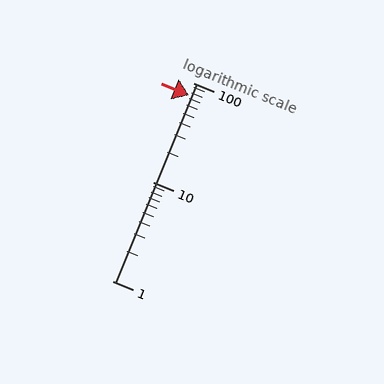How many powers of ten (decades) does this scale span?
The scale spans 2 decades, from 1 to 100.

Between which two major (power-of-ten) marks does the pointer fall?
The pointer is between 10 and 100.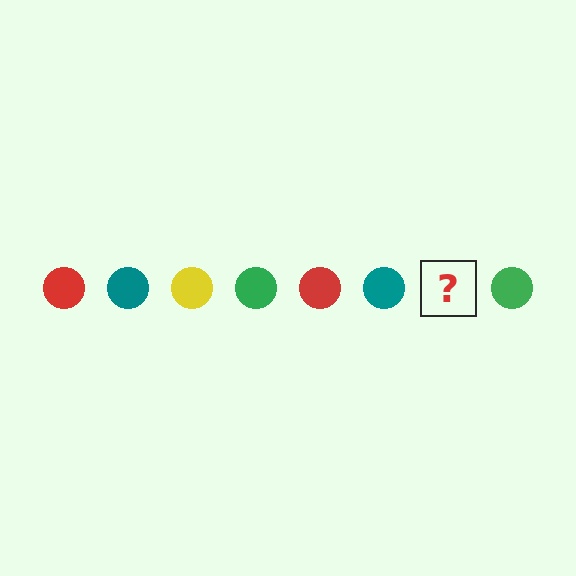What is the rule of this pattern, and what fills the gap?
The rule is that the pattern cycles through red, teal, yellow, green circles. The gap should be filled with a yellow circle.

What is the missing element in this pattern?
The missing element is a yellow circle.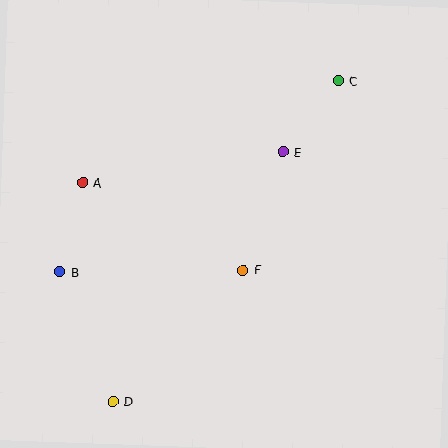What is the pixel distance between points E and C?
The distance between E and C is 90 pixels.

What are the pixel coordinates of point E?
Point E is at (283, 152).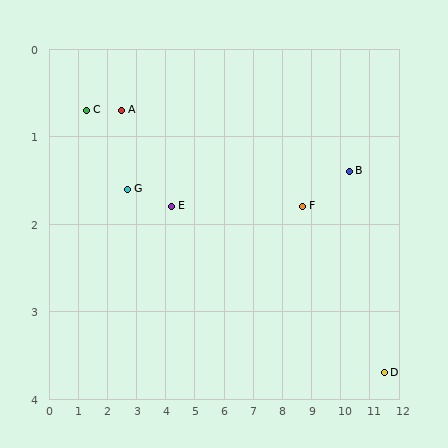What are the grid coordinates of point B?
Point B is at approximately (10.3, 1.4).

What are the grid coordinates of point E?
Point E is at approximately (4.2, 1.8).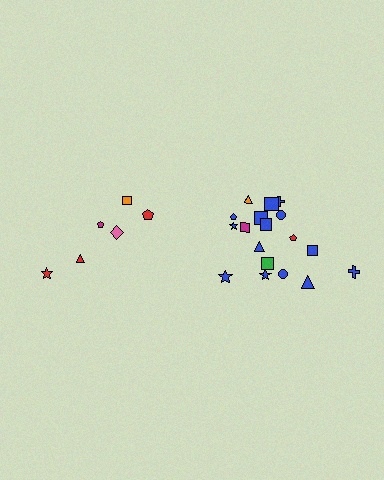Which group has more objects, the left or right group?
The right group.